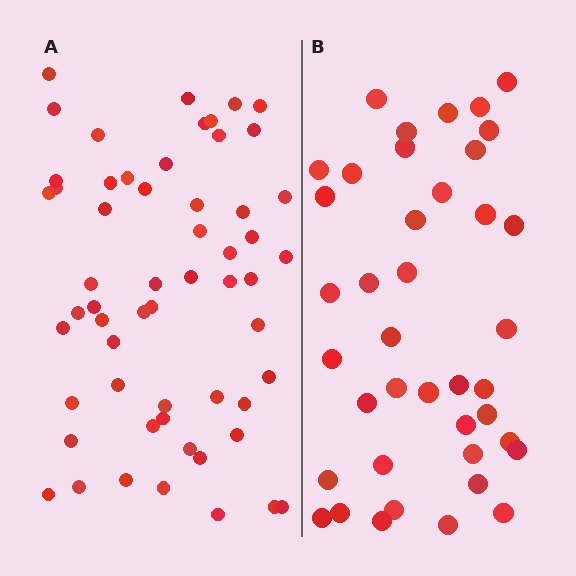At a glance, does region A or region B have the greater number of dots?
Region A (the left region) has more dots.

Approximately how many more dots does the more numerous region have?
Region A has approximately 15 more dots than region B.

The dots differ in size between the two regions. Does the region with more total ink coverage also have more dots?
No. Region B has more total ink coverage because its dots are larger, but region A actually contains more individual dots. Total area can be misleading — the number of items is what matters here.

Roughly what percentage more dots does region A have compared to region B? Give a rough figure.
About 40% more.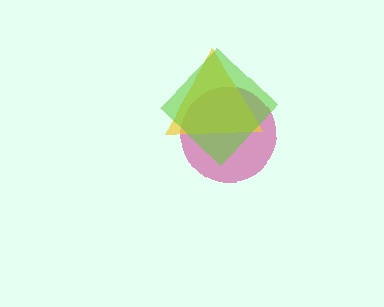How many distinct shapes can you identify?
There are 3 distinct shapes: a magenta circle, a yellow triangle, a lime diamond.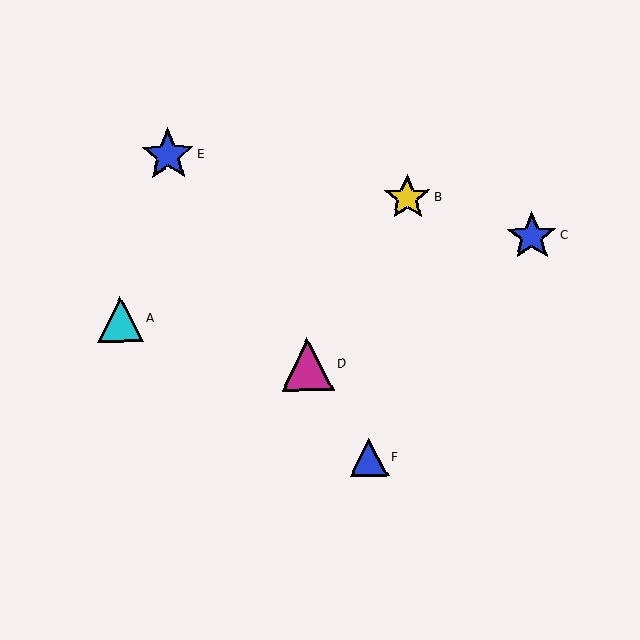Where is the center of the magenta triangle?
The center of the magenta triangle is at (307, 365).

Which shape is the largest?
The blue star (labeled E) is the largest.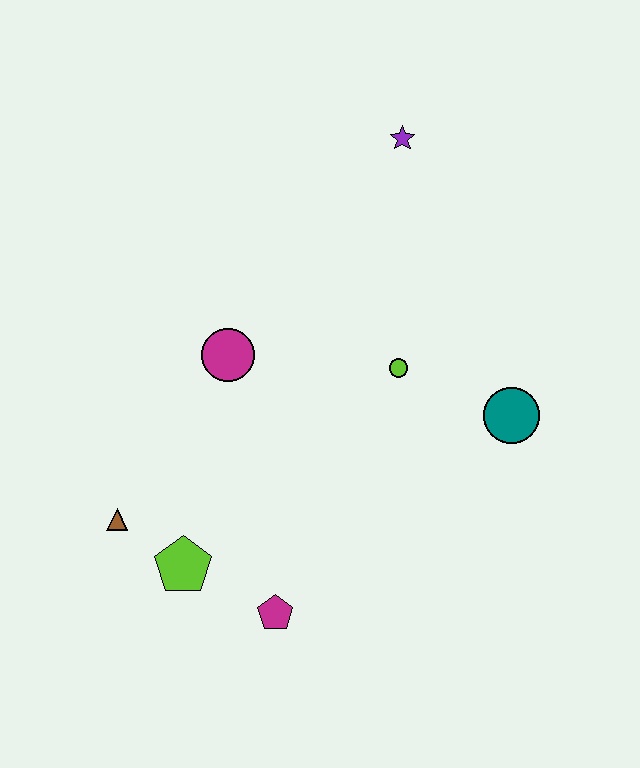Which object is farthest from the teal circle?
The brown triangle is farthest from the teal circle.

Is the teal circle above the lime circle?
No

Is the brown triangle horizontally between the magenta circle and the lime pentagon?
No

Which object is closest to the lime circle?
The teal circle is closest to the lime circle.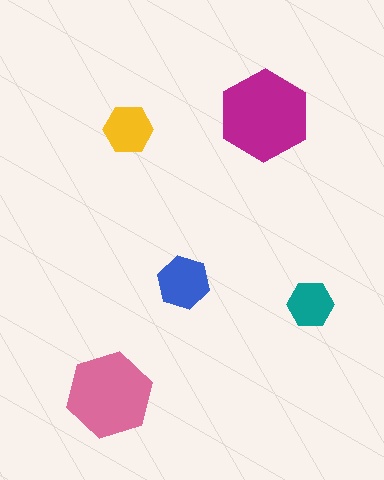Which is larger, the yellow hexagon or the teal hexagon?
The yellow one.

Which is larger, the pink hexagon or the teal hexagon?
The pink one.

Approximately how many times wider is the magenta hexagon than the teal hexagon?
About 2 times wider.